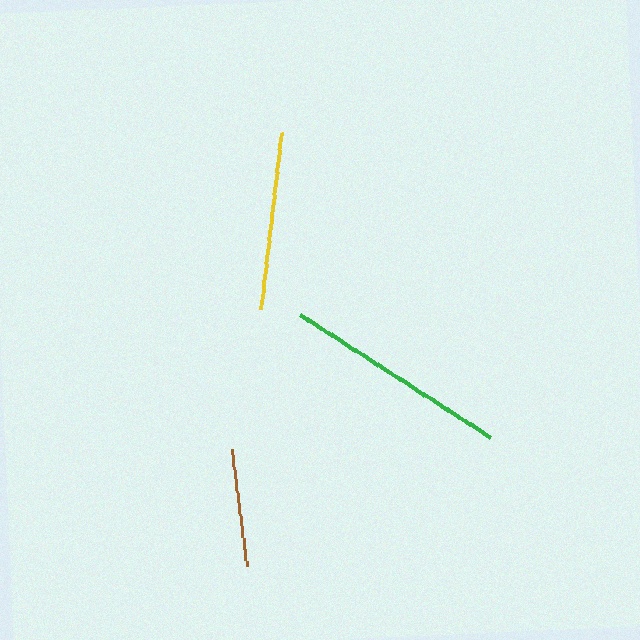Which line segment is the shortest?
The brown line is the shortest at approximately 118 pixels.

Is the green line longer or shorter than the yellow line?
The green line is longer than the yellow line.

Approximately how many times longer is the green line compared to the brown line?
The green line is approximately 1.9 times the length of the brown line.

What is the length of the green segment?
The green segment is approximately 227 pixels long.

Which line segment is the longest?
The green line is the longest at approximately 227 pixels.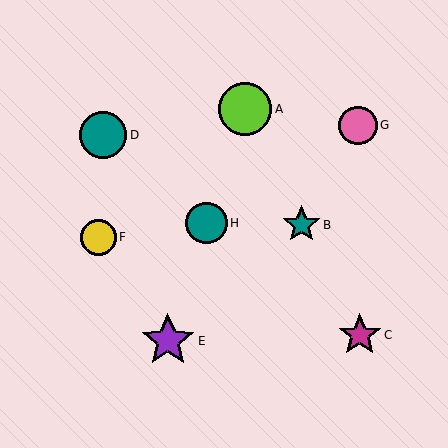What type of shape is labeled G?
Shape G is a pink circle.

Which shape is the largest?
The purple star (labeled E) is the largest.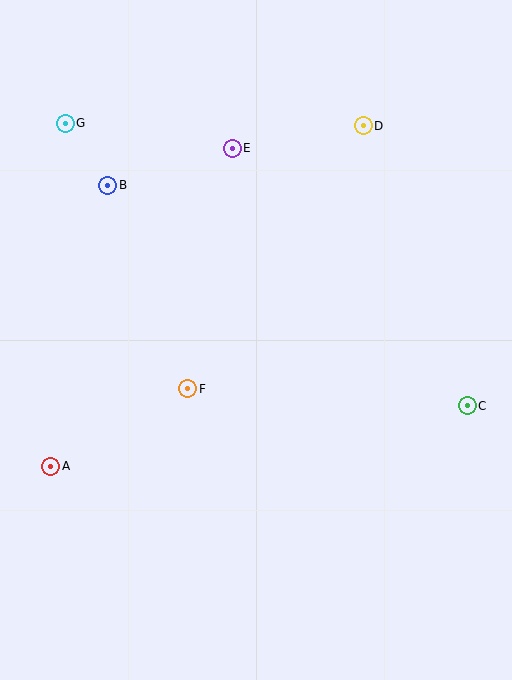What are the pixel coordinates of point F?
Point F is at (188, 389).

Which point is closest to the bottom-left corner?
Point A is closest to the bottom-left corner.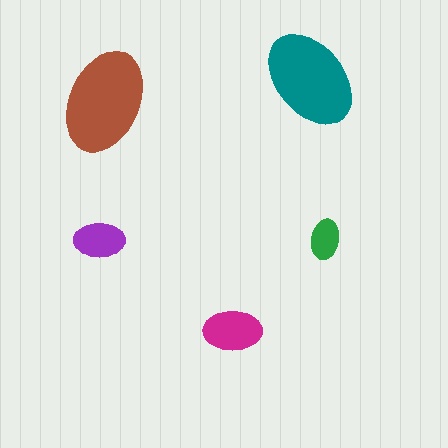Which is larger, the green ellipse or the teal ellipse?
The teal one.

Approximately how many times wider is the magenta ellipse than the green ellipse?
About 1.5 times wider.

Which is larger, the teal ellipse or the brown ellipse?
The brown one.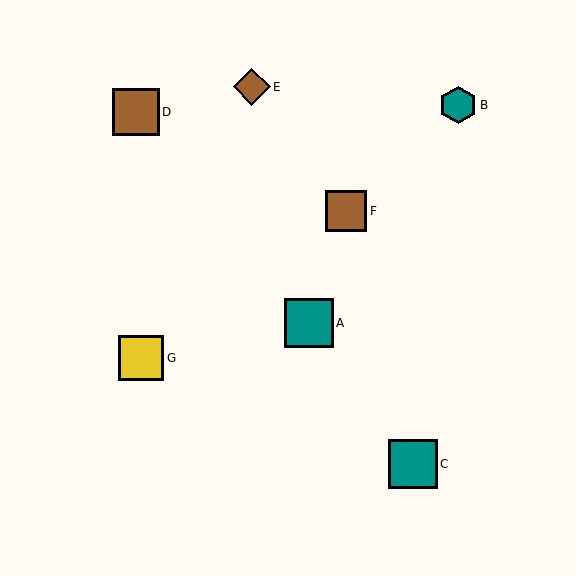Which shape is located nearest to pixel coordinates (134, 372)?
The yellow square (labeled G) at (141, 358) is nearest to that location.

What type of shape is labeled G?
Shape G is a yellow square.